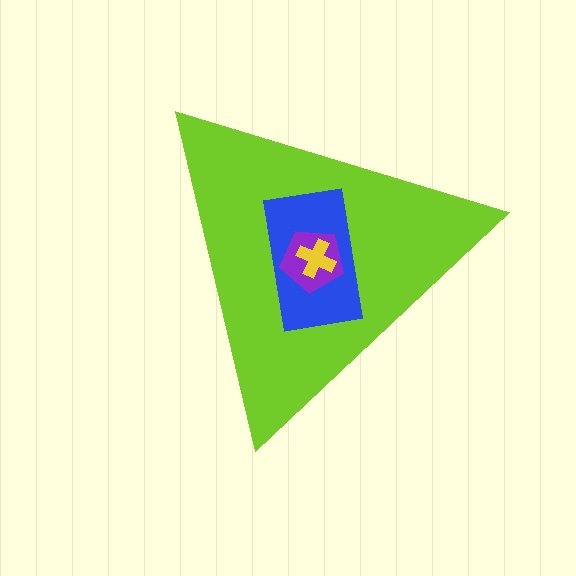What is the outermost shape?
The lime triangle.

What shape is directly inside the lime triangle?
The blue rectangle.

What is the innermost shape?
The yellow cross.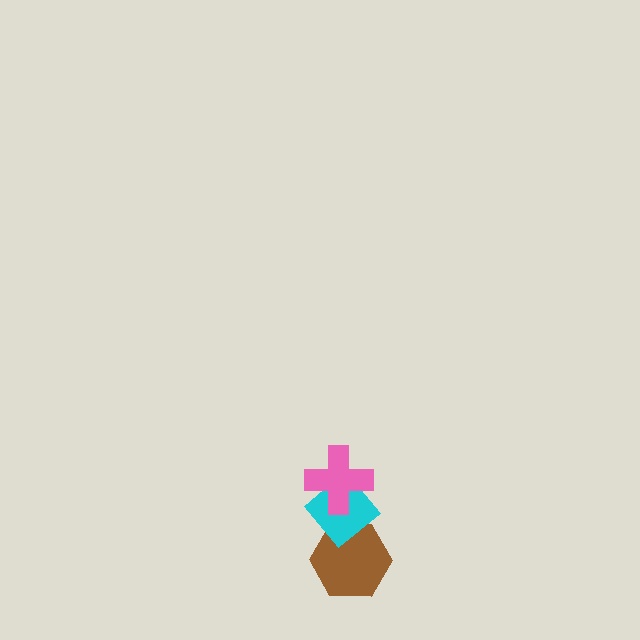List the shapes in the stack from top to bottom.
From top to bottom: the pink cross, the cyan diamond, the brown hexagon.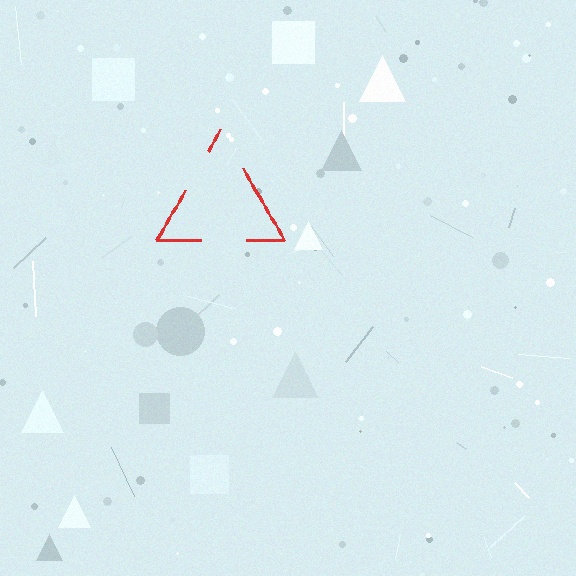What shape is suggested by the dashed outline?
The dashed outline suggests a triangle.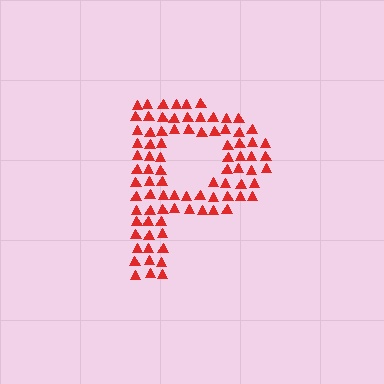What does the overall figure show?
The overall figure shows the letter P.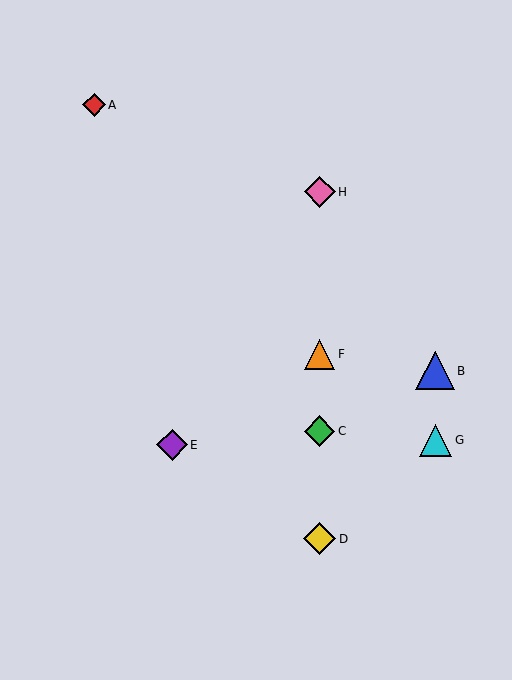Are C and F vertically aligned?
Yes, both are at x≈320.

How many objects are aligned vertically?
4 objects (C, D, F, H) are aligned vertically.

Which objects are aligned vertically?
Objects C, D, F, H are aligned vertically.